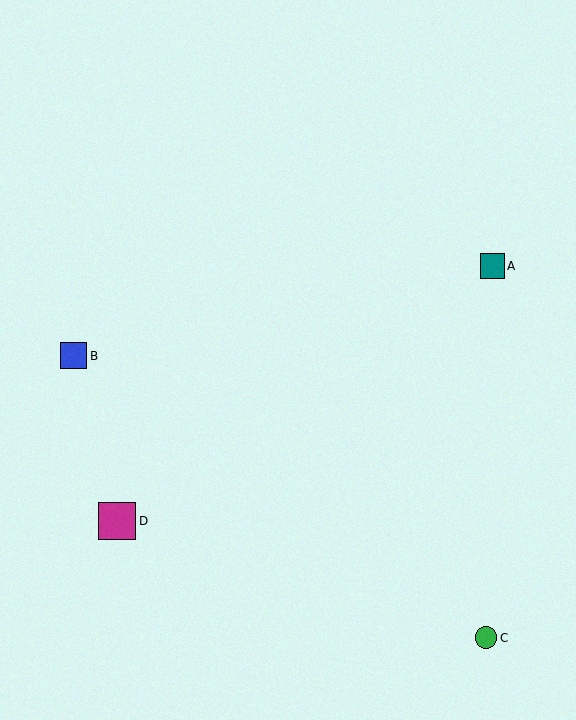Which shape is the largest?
The magenta square (labeled D) is the largest.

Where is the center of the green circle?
The center of the green circle is at (486, 638).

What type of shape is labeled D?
Shape D is a magenta square.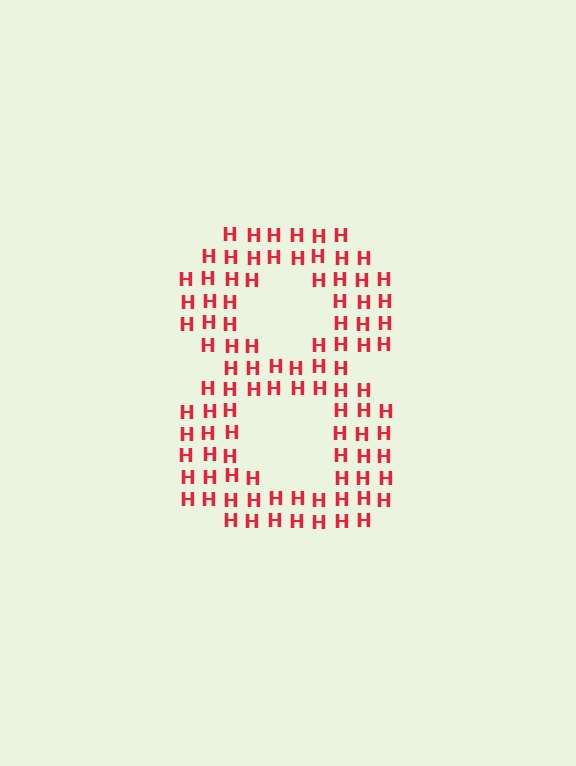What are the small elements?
The small elements are letter H's.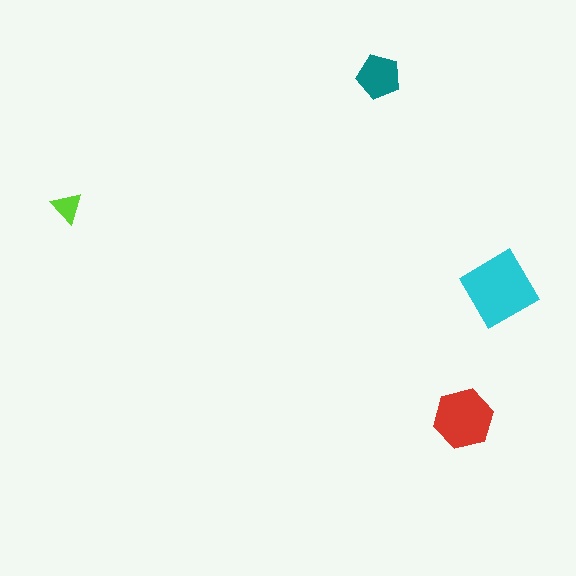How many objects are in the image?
There are 4 objects in the image.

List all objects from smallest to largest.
The lime triangle, the teal pentagon, the red hexagon, the cyan diamond.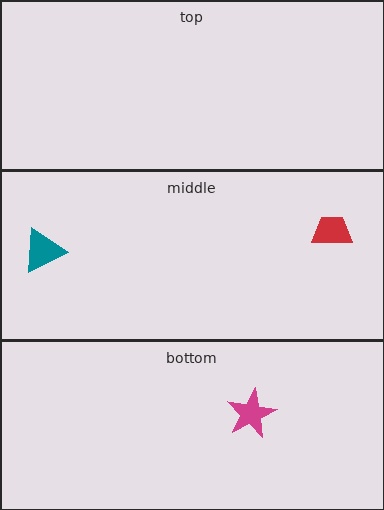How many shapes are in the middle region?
2.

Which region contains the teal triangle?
The middle region.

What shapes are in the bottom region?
The magenta star.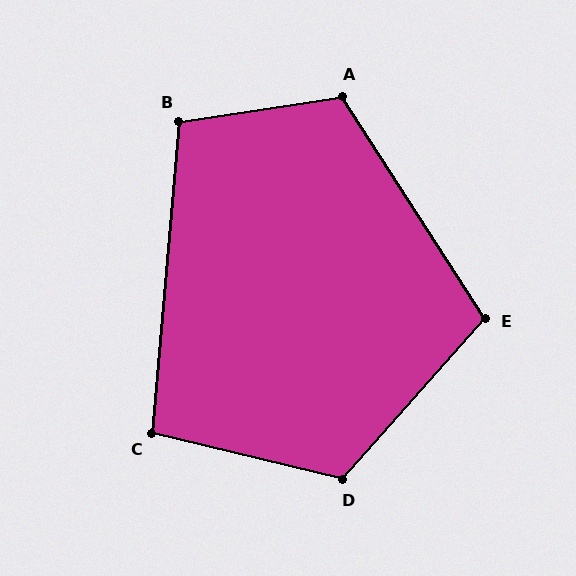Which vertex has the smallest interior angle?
C, at approximately 99 degrees.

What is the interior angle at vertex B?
Approximately 104 degrees (obtuse).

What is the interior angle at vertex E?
Approximately 106 degrees (obtuse).